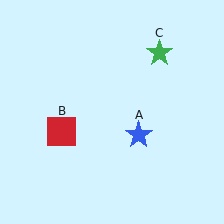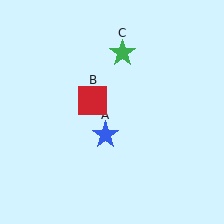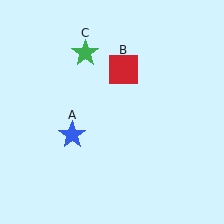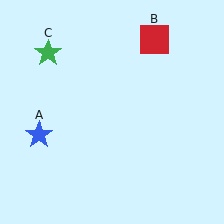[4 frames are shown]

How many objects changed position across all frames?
3 objects changed position: blue star (object A), red square (object B), green star (object C).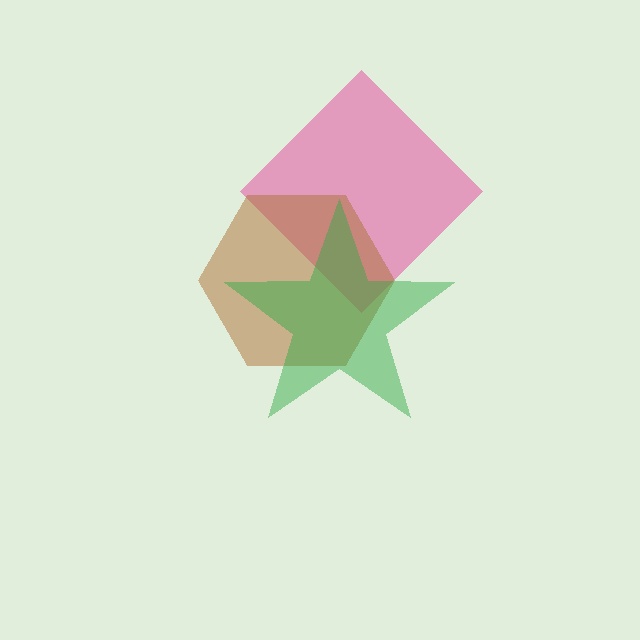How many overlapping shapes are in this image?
There are 3 overlapping shapes in the image.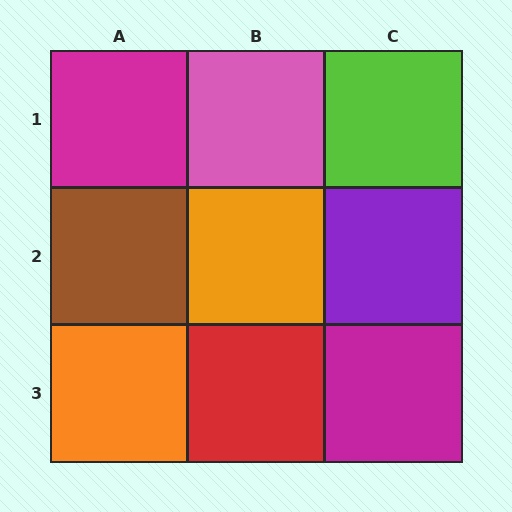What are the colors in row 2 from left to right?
Brown, orange, purple.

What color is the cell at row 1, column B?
Pink.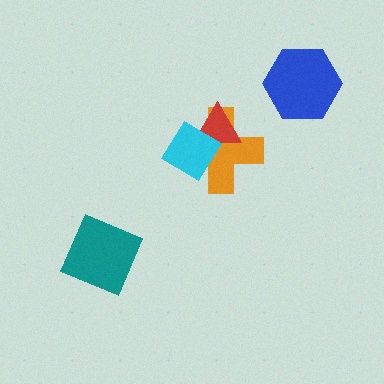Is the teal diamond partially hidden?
No, no other shape covers it.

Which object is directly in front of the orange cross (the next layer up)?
The red triangle is directly in front of the orange cross.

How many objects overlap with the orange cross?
2 objects overlap with the orange cross.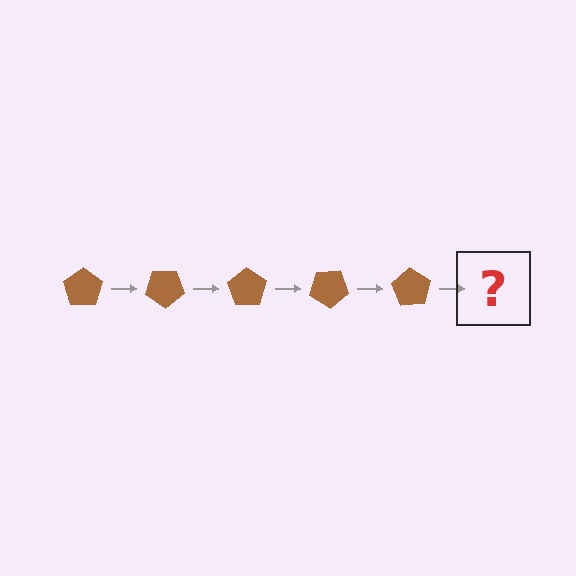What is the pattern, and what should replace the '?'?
The pattern is that the pentagon rotates 35 degrees each step. The '?' should be a brown pentagon rotated 175 degrees.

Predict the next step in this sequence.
The next step is a brown pentagon rotated 175 degrees.